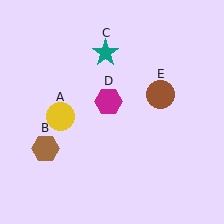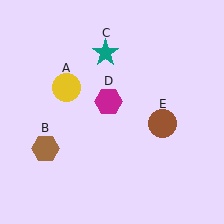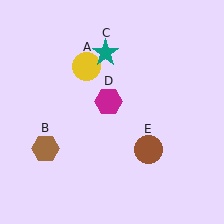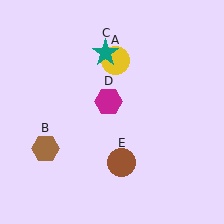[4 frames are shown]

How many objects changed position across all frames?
2 objects changed position: yellow circle (object A), brown circle (object E).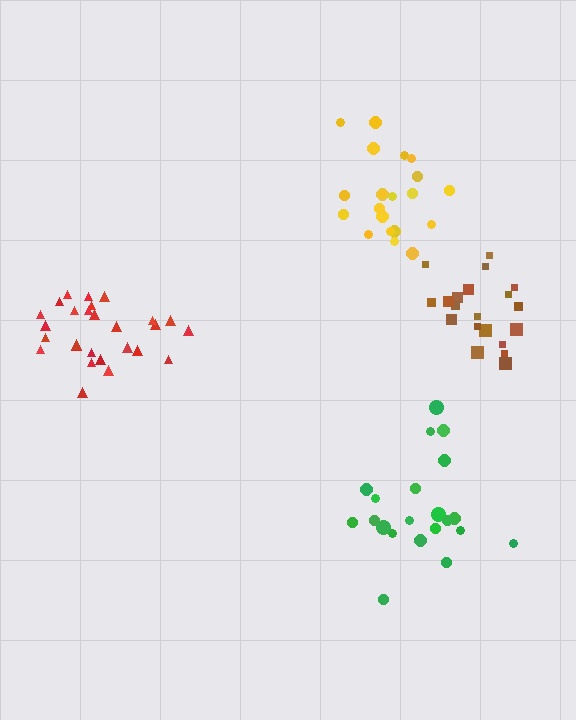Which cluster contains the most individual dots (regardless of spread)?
Red (27).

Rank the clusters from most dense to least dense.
brown, red, yellow, green.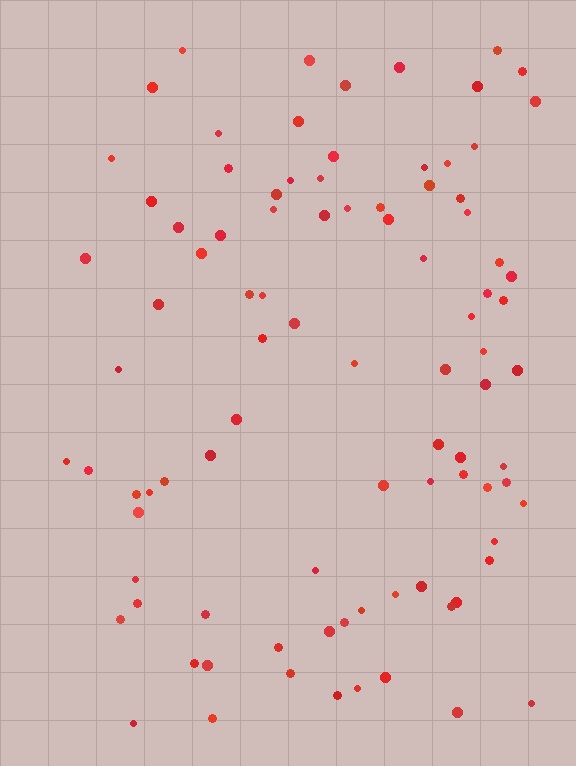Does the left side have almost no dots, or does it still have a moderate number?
Still a moderate number, just noticeably fewer than the right.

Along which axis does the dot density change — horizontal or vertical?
Horizontal.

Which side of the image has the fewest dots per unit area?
The left.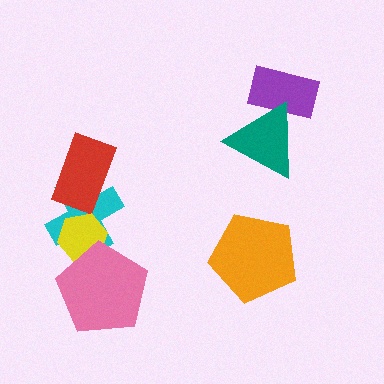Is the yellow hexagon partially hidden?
Yes, it is partially covered by another shape.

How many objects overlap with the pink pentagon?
2 objects overlap with the pink pentagon.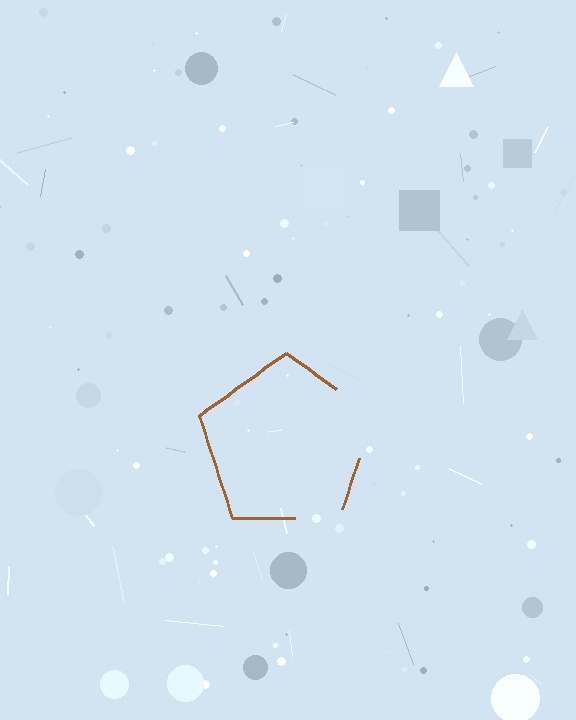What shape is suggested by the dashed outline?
The dashed outline suggests a pentagon.